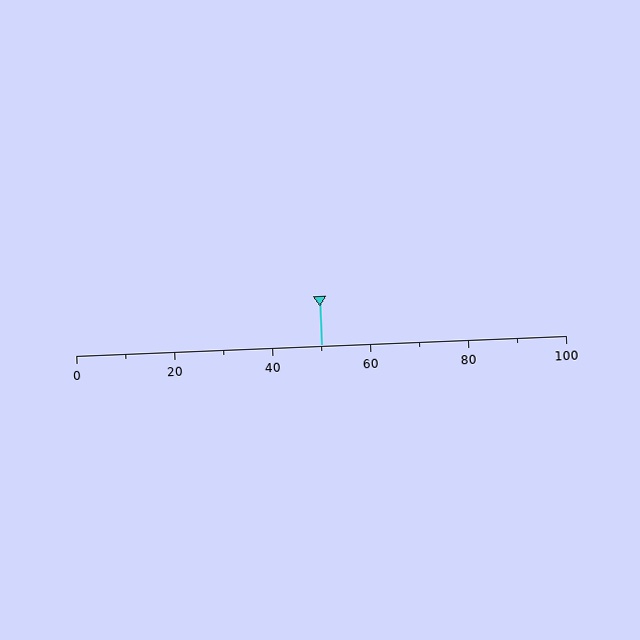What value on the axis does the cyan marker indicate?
The marker indicates approximately 50.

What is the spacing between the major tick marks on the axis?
The major ticks are spaced 20 apart.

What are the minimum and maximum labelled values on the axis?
The axis runs from 0 to 100.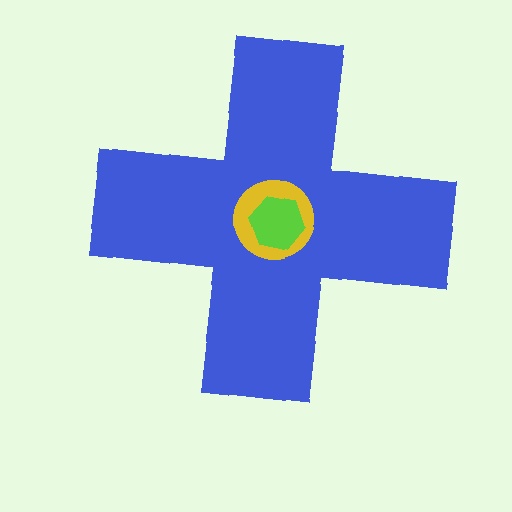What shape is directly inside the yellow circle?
The lime hexagon.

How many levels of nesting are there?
3.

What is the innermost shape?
The lime hexagon.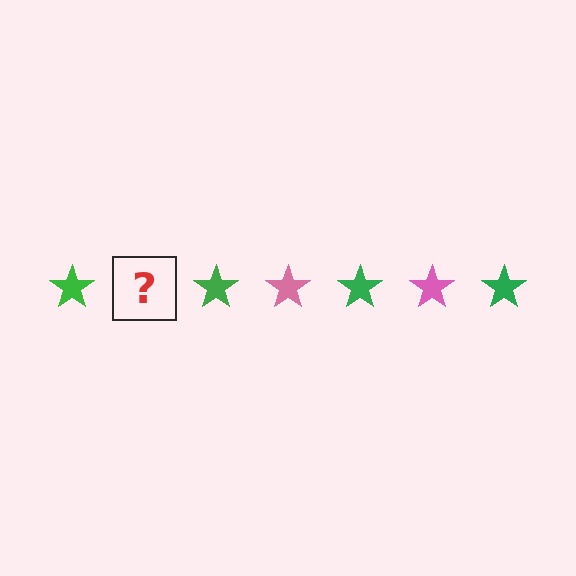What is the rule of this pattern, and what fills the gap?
The rule is that the pattern cycles through green, pink stars. The gap should be filled with a pink star.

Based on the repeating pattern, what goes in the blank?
The blank should be a pink star.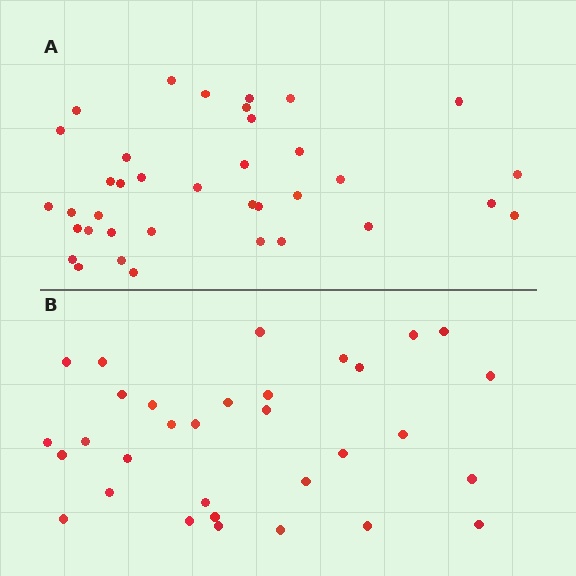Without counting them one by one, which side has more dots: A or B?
Region A (the top region) has more dots.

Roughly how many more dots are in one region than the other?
Region A has about 5 more dots than region B.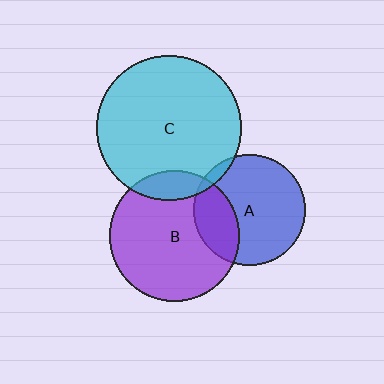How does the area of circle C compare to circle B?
Approximately 1.2 times.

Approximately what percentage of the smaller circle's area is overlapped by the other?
Approximately 15%.